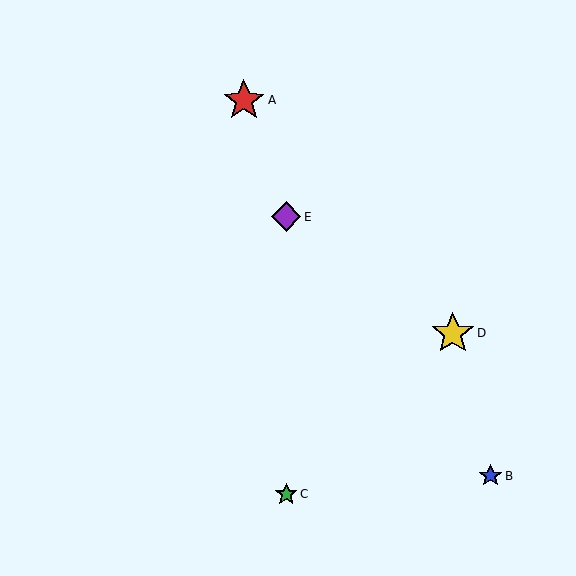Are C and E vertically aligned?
Yes, both are at x≈286.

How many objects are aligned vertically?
2 objects (C, E) are aligned vertically.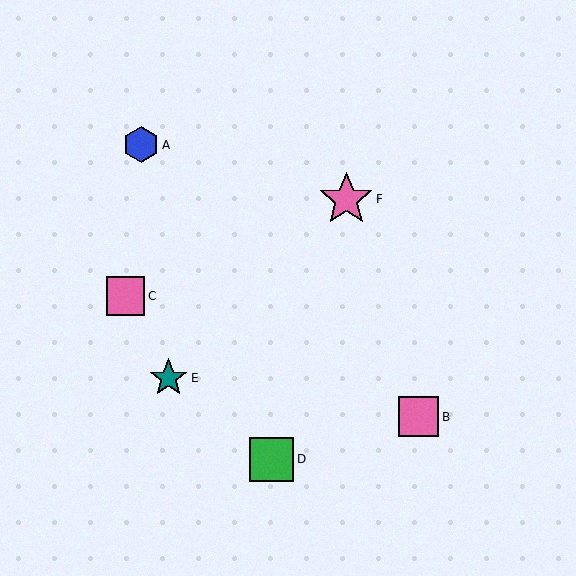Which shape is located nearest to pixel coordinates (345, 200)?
The pink star (labeled F) at (346, 199) is nearest to that location.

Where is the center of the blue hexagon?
The center of the blue hexagon is at (141, 145).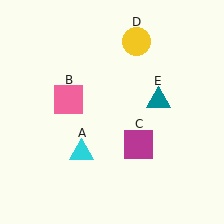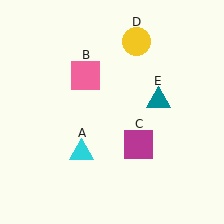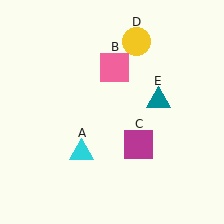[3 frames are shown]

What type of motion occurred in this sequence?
The pink square (object B) rotated clockwise around the center of the scene.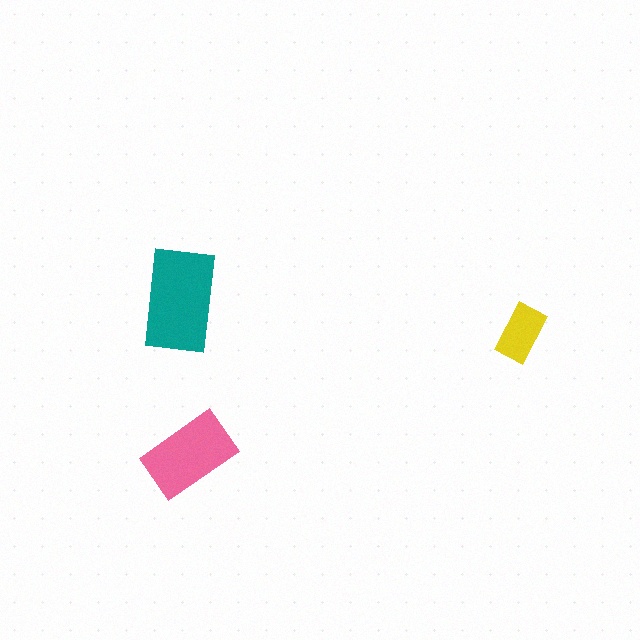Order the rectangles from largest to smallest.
the teal one, the pink one, the yellow one.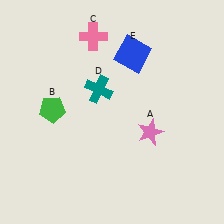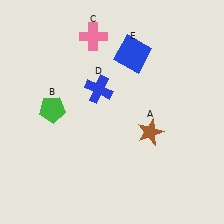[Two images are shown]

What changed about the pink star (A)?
In Image 1, A is pink. In Image 2, it changed to brown.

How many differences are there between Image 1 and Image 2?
There are 2 differences between the two images.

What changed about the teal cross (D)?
In Image 1, D is teal. In Image 2, it changed to blue.